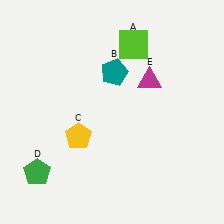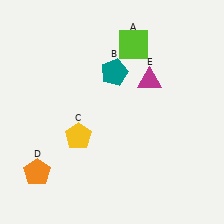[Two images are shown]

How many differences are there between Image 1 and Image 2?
There is 1 difference between the two images.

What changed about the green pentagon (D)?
In Image 1, D is green. In Image 2, it changed to orange.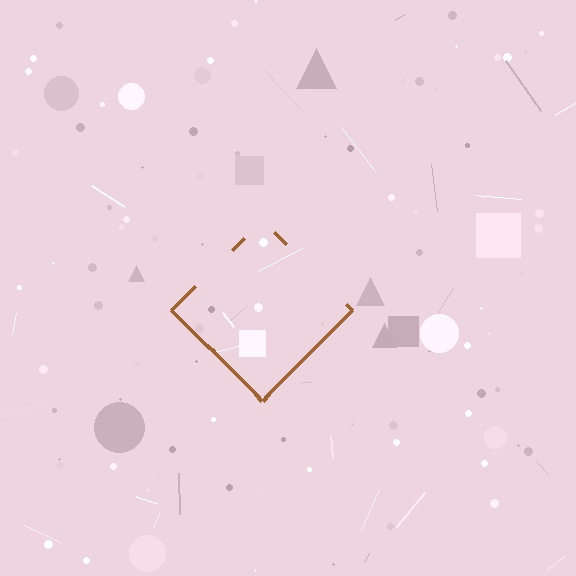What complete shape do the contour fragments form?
The contour fragments form a diamond.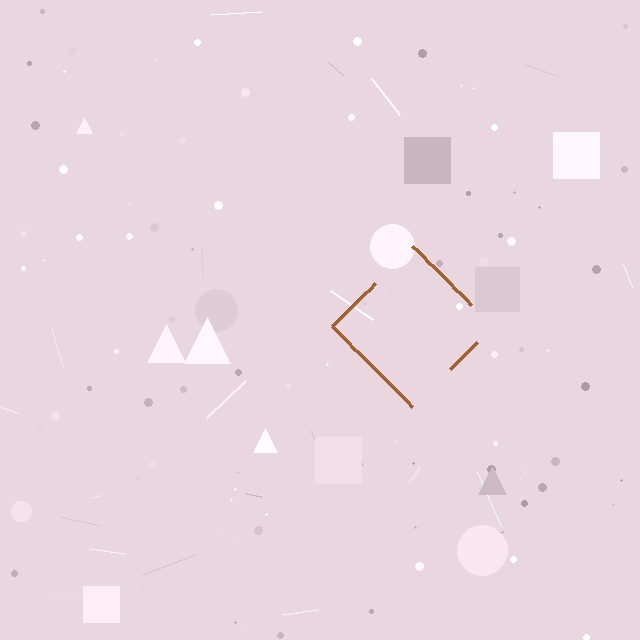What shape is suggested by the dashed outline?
The dashed outline suggests a diamond.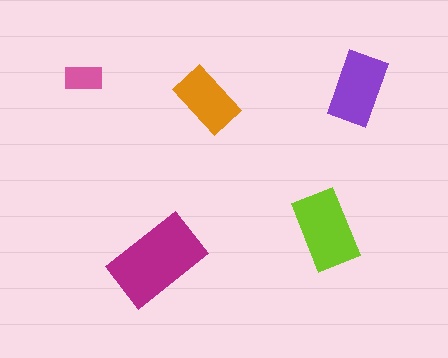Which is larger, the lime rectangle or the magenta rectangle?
The magenta one.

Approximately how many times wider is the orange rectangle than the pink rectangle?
About 1.5 times wider.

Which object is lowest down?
The magenta rectangle is bottommost.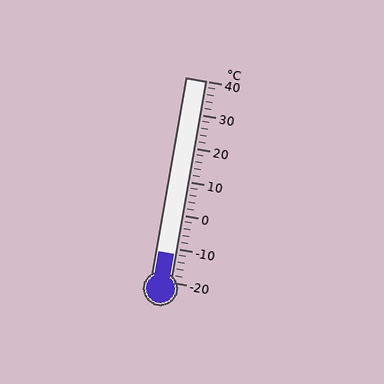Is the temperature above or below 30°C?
The temperature is below 30°C.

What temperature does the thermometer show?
The thermometer shows approximately -12°C.